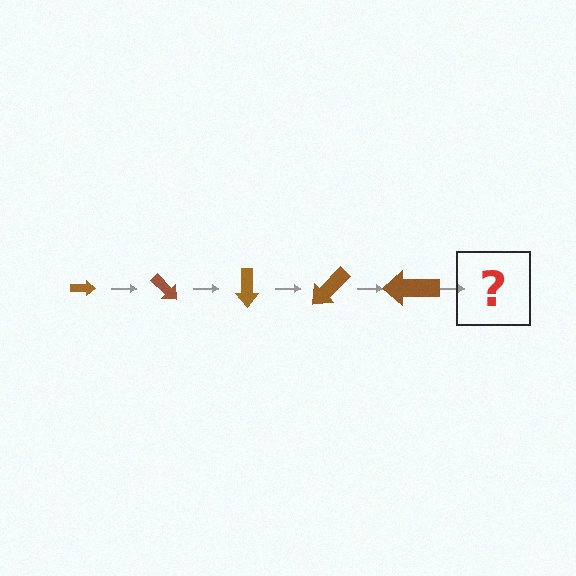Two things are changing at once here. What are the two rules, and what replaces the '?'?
The two rules are that the arrow grows larger each step and it rotates 45 degrees each step. The '?' should be an arrow, larger than the previous one and rotated 225 degrees from the start.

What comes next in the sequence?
The next element should be an arrow, larger than the previous one and rotated 225 degrees from the start.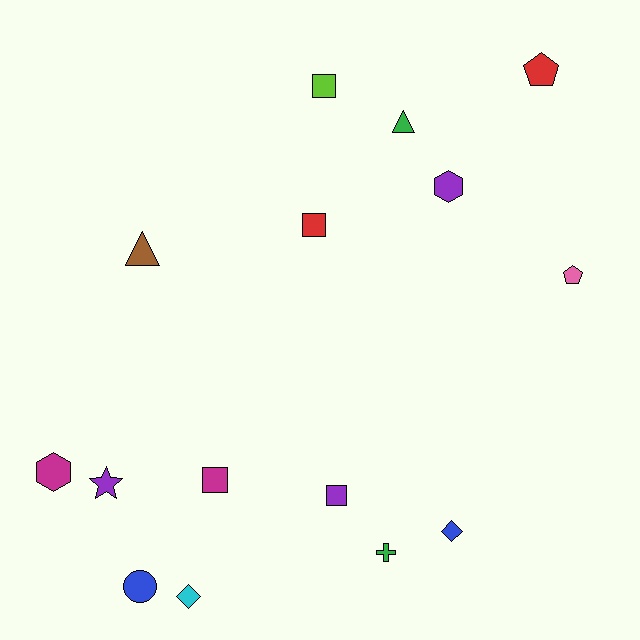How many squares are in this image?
There are 4 squares.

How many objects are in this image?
There are 15 objects.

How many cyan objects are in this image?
There is 1 cyan object.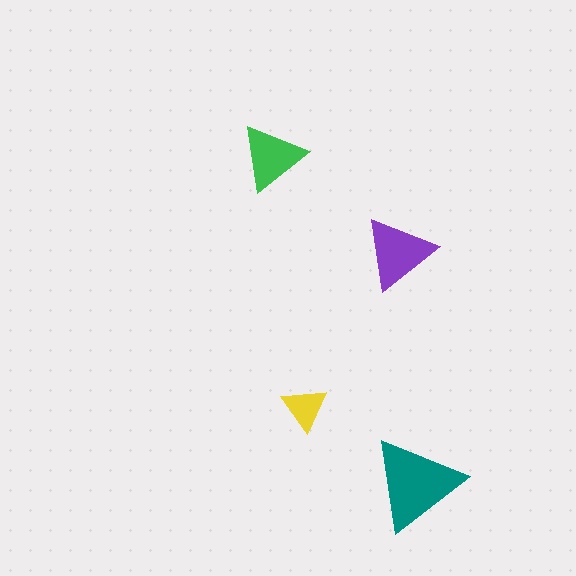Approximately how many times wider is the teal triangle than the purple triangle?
About 1.5 times wider.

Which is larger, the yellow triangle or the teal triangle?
The teal one.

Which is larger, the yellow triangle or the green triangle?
The green one.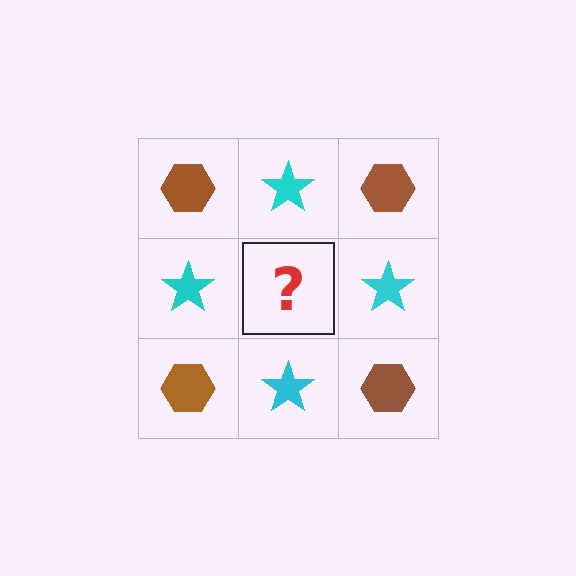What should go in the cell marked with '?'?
The missing cell should contain a brown hexagon.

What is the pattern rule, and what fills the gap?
The rule is that it alternates brown hexagon and cyan star in a checkerboard pattern. The gap should be filled with a brown hexagon.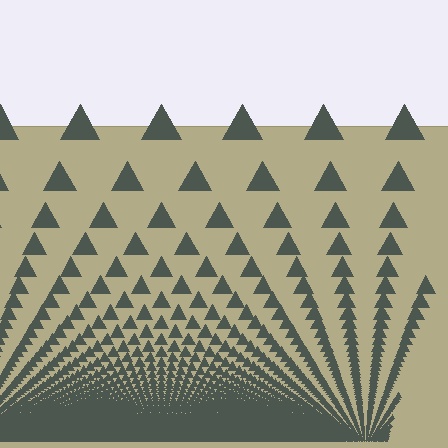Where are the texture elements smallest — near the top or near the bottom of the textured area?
Near the bottom.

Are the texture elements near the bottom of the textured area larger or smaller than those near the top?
Smaller. The gradient is inverted — elements near the bottom are smaller and denser.